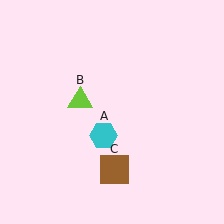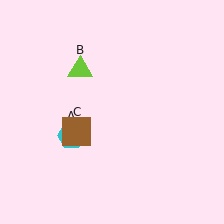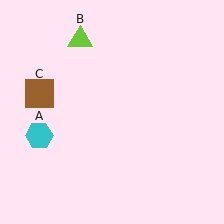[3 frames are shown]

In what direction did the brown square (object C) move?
The brown square (object C) moved up and to the left.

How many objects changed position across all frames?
3 objects changed position: cyan hexagon (object A), lime triangle (object B), brown square (object C).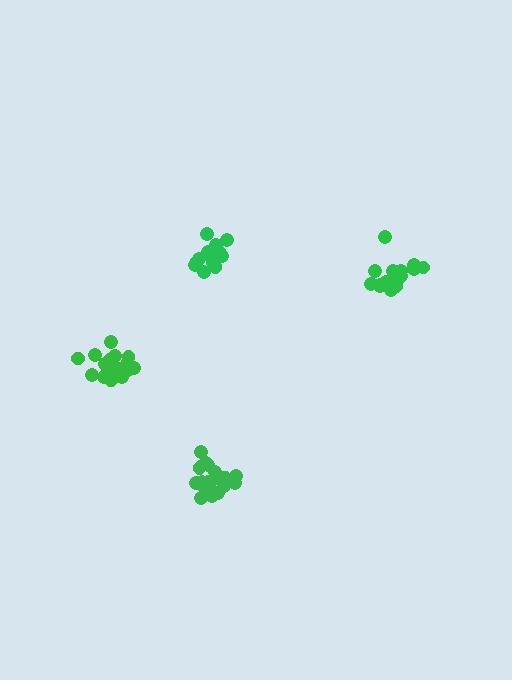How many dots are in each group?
Group 1: 20 dots, Group 2: 20 dots, Group 3: 16 dots, Group 4: 15 dots (71 total).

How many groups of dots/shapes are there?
There are 4 groups.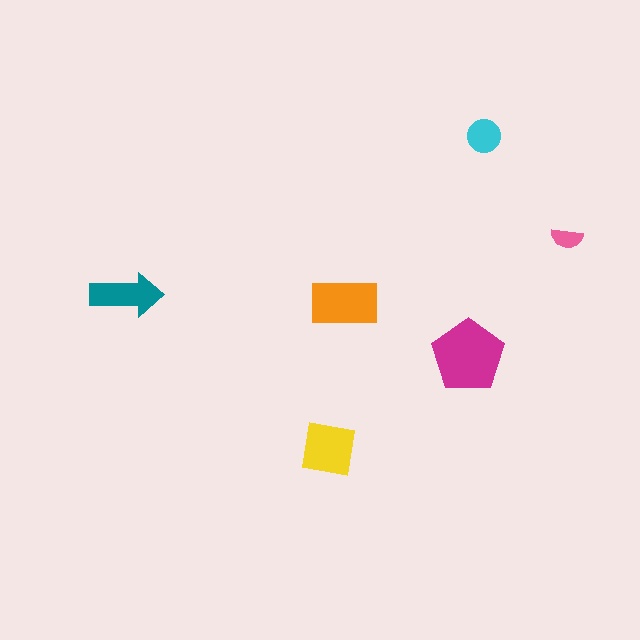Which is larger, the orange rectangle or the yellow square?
The orange rectangle.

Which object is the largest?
The magenta pentagon.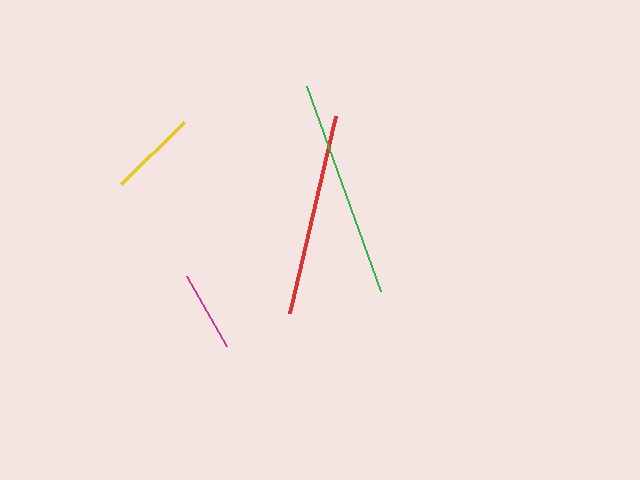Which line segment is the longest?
The green line is the longest at approximately 218 pixels.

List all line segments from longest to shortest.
From longest to shortest: green, red, yellow, magenta.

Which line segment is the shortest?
The magenta line is the shortest at approximately 81 pixels.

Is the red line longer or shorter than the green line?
The green line is longer than the red line.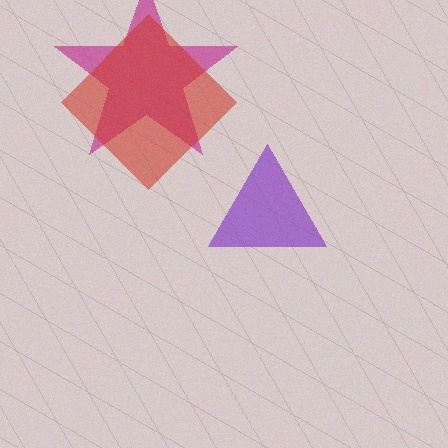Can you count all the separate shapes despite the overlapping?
Yes, there are 3 separate shapes.